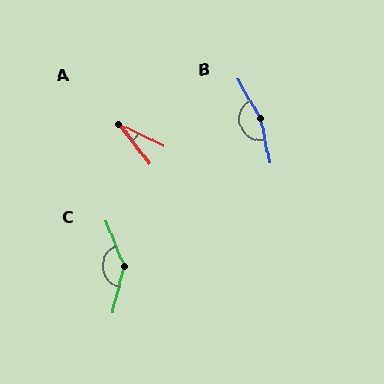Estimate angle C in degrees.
Approximately 143 degrees.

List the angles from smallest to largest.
A (26°), C (143°), B (162°).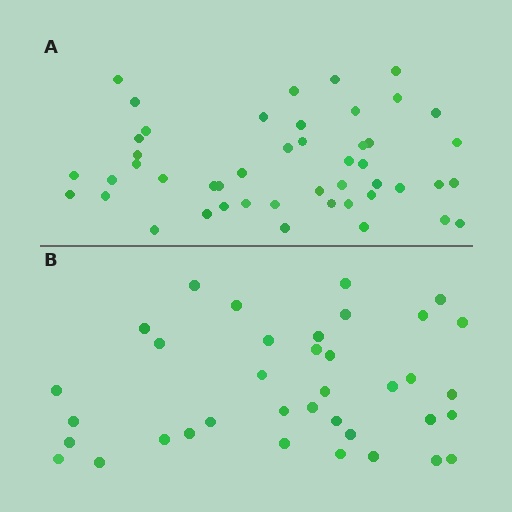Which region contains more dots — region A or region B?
Region A (the top region) has more dots.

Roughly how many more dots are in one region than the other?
Region A has roughly 10 or so more dots than region B.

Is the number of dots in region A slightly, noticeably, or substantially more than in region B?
Region A has noticeably more, but not dramatically so. The ratio is roughly 1.3 to 1.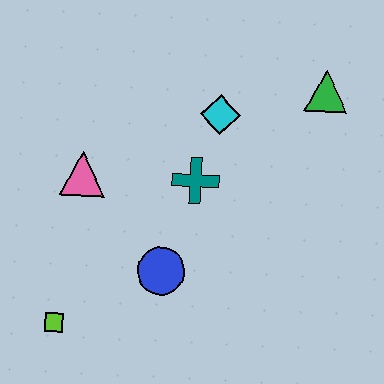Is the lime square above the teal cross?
No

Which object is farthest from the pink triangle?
The green triangle is farthest from the pink triangle.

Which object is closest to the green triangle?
The cyan diamond is closest to the green triangle.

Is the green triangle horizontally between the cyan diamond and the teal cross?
No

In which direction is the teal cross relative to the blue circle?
The teal cross is above the blue circle.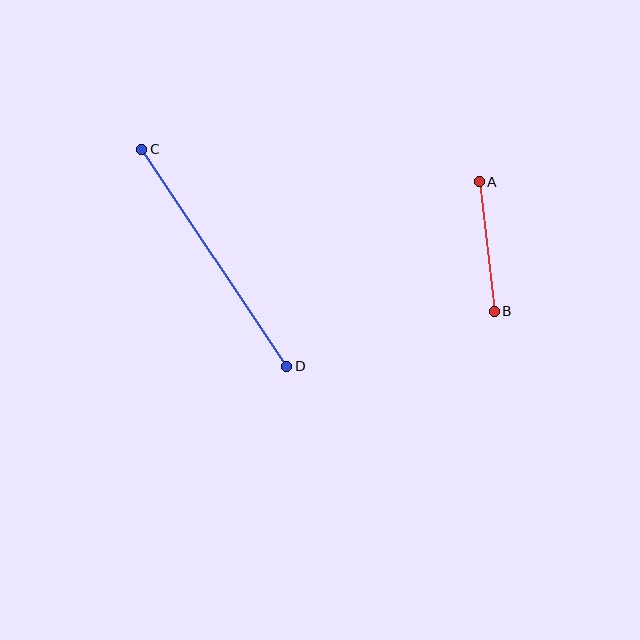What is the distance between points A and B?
The distance is approximately 130 pixels.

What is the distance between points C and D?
The distance is approximately 261 pixels.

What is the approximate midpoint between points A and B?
The midpoint is at approximately (487, 247) pixels.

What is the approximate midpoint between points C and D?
The midpoint is at approximately (214, 258) pixels.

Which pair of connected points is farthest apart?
Points C and D are farthest apart.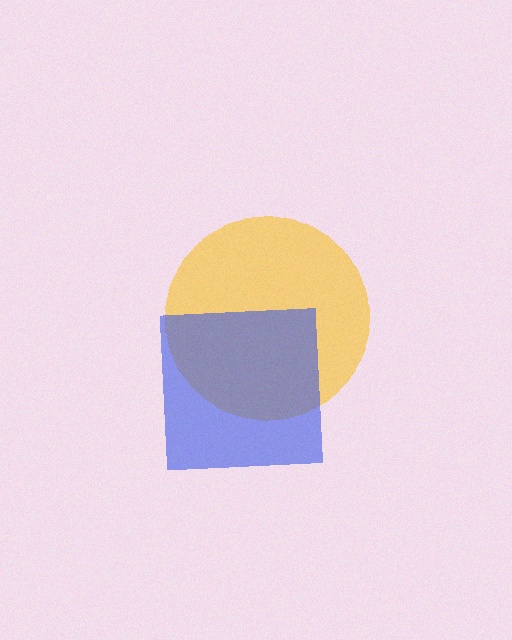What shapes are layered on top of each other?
The layered shapes are: a yellow circle, a blue square.